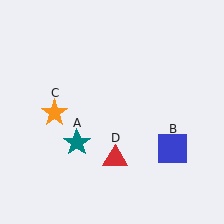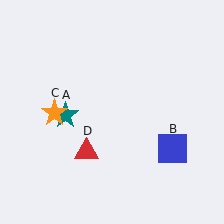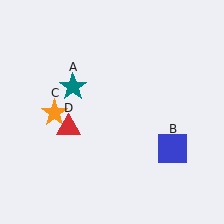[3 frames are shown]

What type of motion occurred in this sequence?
The teal star (object A), red triangle (object D) rotated clockwise around the center of the scene.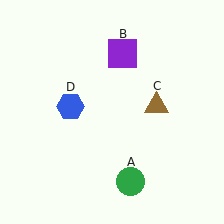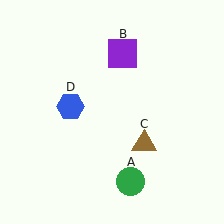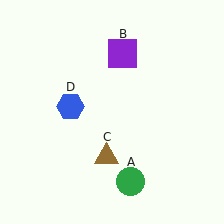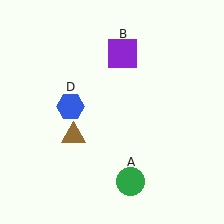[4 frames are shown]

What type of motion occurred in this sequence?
The brown triangle (object C) rotated clockwise around the center of the scene.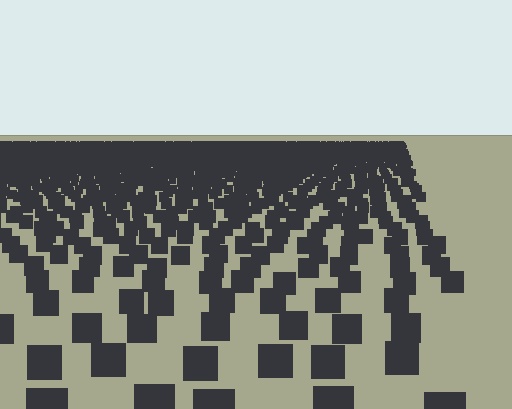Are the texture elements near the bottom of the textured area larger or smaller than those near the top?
Larger. Near the bottom, elements are closer to the viewer and appear at a bigger on-screen size.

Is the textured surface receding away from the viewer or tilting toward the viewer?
The surface is receding away from the viewer. Texture elements get smaller and denser toward the top.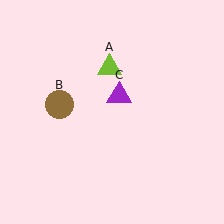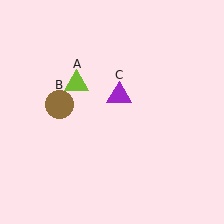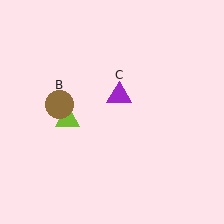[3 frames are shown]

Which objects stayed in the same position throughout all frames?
Brown circle (object B) and purple triangle (object C) remained stationary.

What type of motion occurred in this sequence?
The lime triangle (object A) rotated counterclockwise around the center of the scene.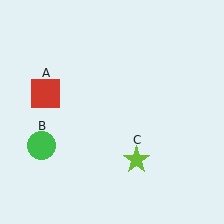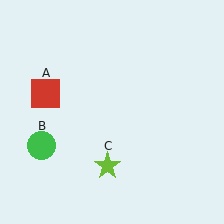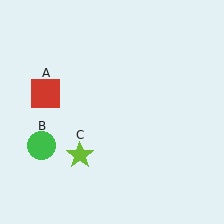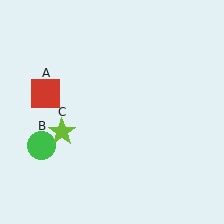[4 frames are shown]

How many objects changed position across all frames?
1 object changed position: lime star (object C).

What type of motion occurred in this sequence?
The lime star (object C) rotated clockwise around the center of the scene.